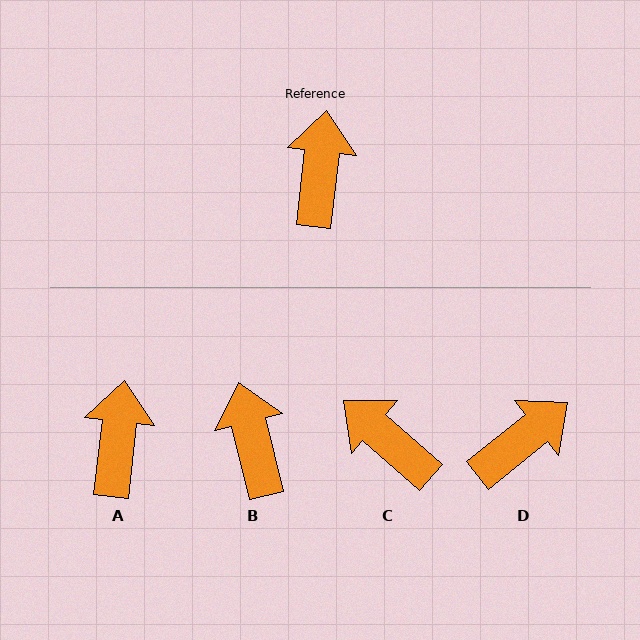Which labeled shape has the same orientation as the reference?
A.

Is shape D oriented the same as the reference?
No, it is off by about 45 degrees.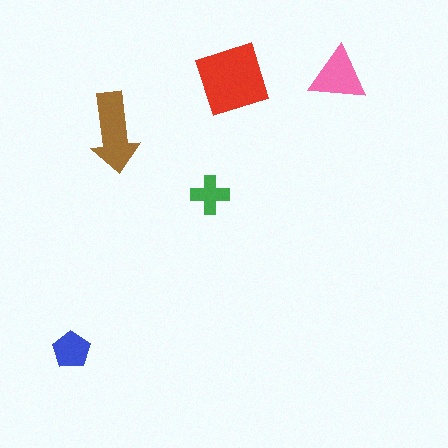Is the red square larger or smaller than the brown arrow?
Larger.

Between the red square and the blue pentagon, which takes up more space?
The red square.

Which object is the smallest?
The green cross.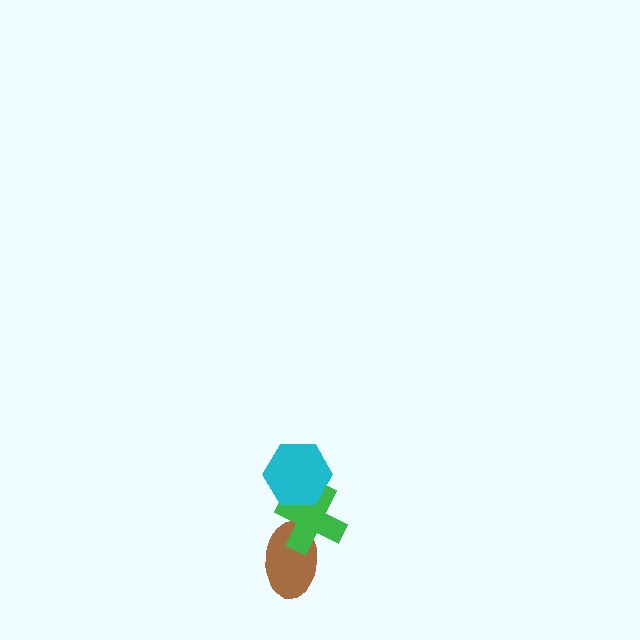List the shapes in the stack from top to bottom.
From top to bottom: the cyan hexagon, the green cross, the brown ellipse.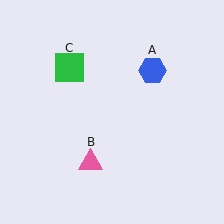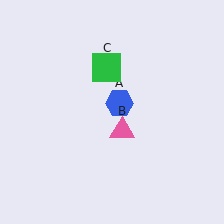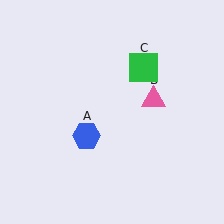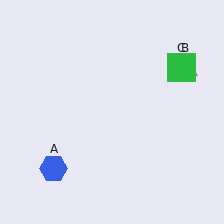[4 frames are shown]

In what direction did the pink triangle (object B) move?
The pink triangle (object B) moved up and to the right.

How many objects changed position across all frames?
3 objects changed position: blue hexagon (object A), pink triangle (object B), green square (object C).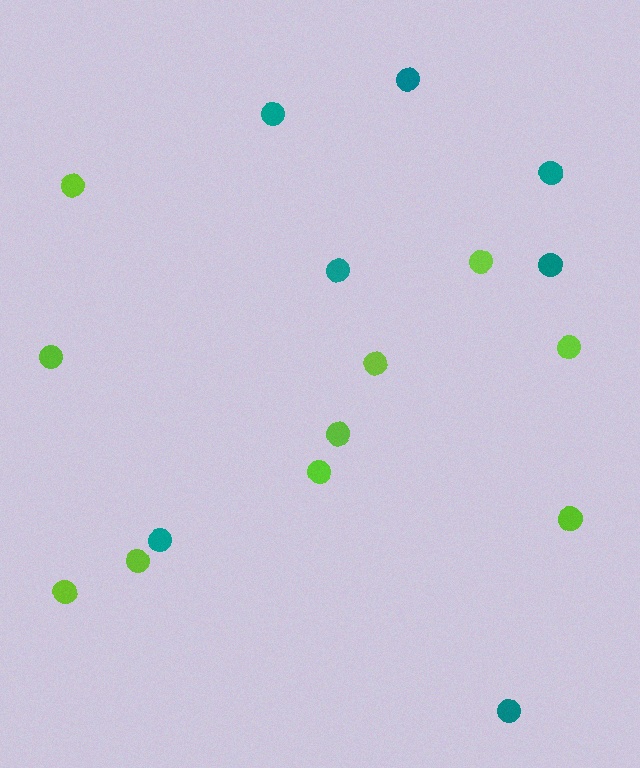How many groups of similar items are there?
There are 2 groups: one group of lime circles (10) and one group of teal circles (7).